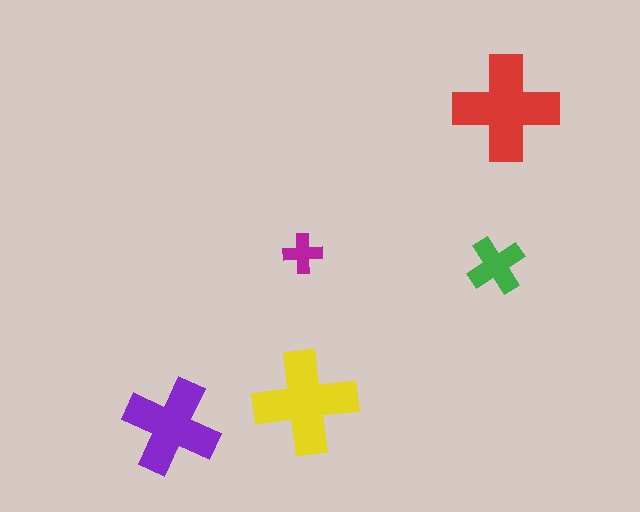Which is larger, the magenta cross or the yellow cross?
The yellow one.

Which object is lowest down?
The purple cross is bottommost.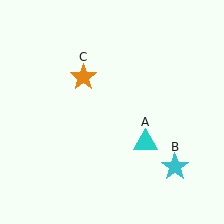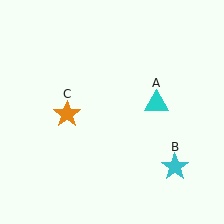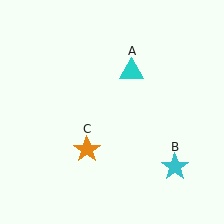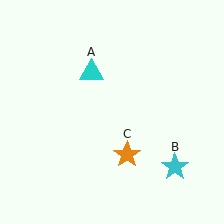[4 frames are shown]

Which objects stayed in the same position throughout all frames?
Cyan star (object B) remained stationary.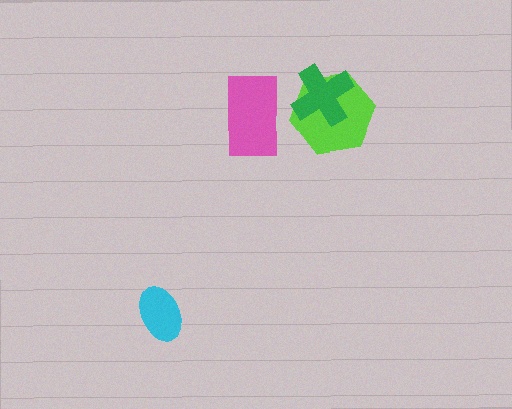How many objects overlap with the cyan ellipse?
0 objects overlap with the cyan ellipse.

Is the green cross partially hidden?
No, no other shape covers it.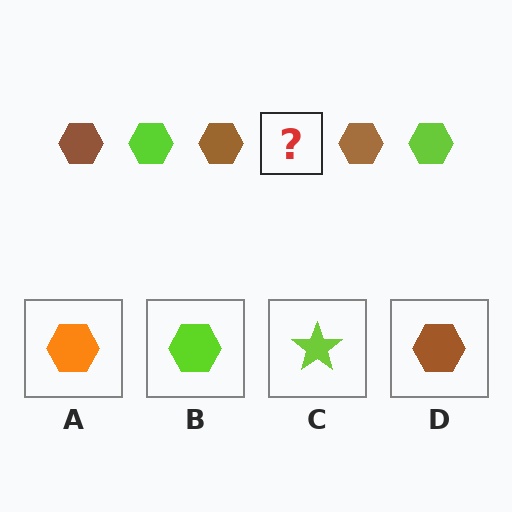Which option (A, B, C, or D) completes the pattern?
B.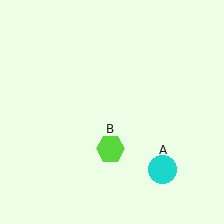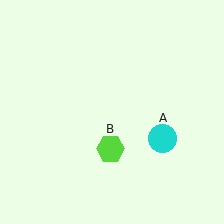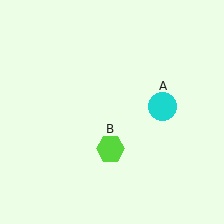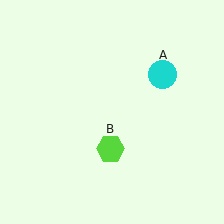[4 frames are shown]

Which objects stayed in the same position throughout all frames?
Lime hexagon (object B) remained stationary.